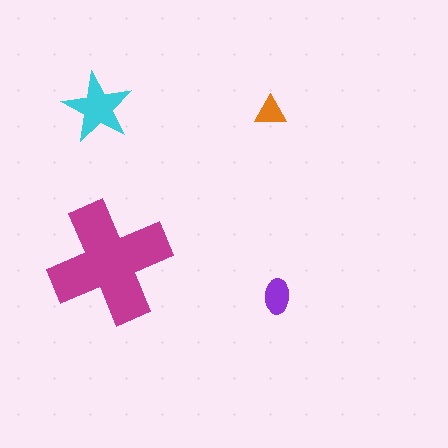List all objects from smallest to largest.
The orange triangle, the purple ellipse, the cyan star, the magenta cross.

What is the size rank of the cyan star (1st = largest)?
2nd.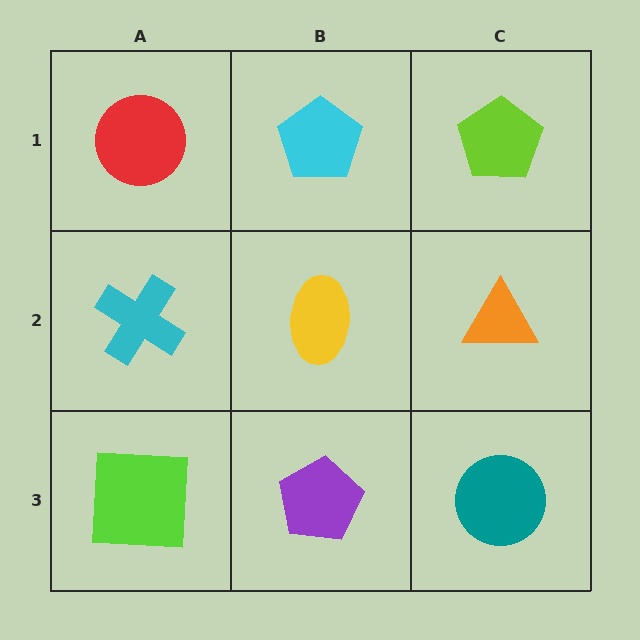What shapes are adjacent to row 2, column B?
A cyan pentagon (row 1, column B), a purple pentagon (row 3, column B), a cyan cross (row 2, column A), an orange triangle (row 2, column C).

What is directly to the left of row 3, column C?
A purple pentagon.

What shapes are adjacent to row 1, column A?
A cyan cross (row 2, column A), a cyan pentagon (row 1, column B).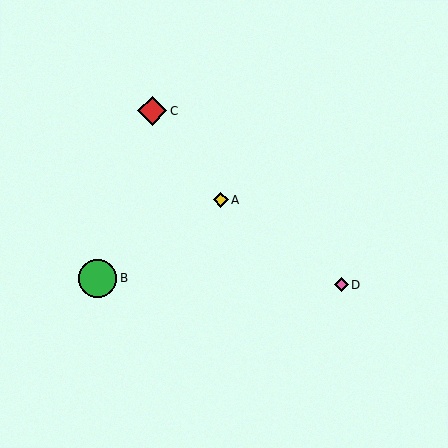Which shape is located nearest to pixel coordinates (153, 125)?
The red diamond (labeled C) at (153, 111) is nearest to that location.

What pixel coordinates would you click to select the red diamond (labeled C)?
Click at (153, 111) to select the red diamond C.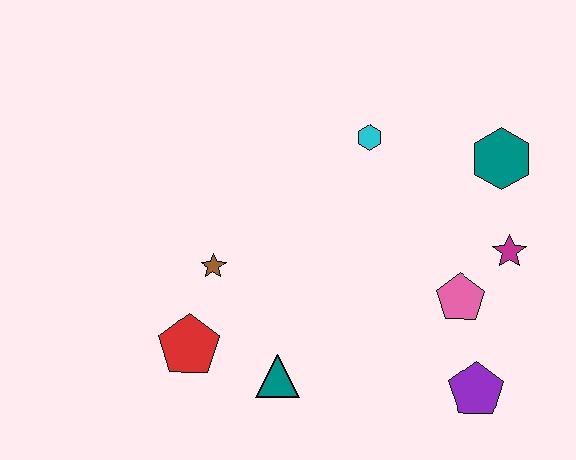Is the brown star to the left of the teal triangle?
Yes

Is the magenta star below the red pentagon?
No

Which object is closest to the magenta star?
The pink pentagon is closest to the magenta star.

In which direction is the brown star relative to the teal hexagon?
The brown star is to the left of the teal hexagon.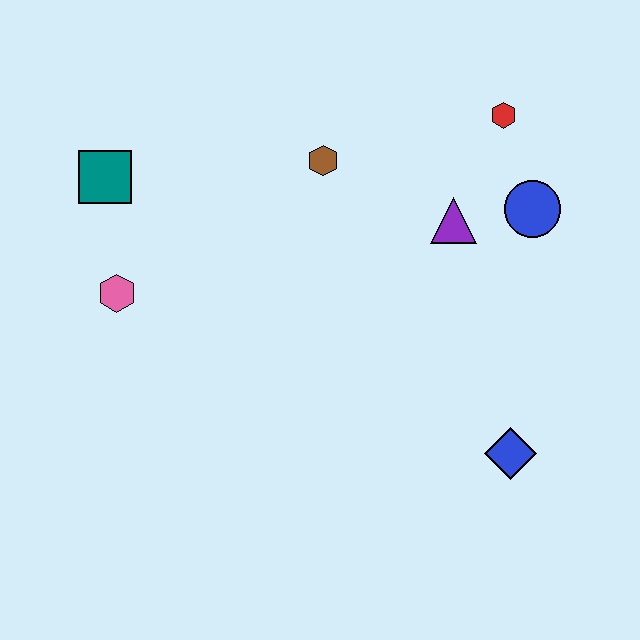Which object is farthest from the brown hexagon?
The blue diamond is farthest from the brown hexagon.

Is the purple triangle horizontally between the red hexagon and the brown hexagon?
Yes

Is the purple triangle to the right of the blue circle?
No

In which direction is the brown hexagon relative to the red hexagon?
The brown hexagon is to the left of the red hexagon.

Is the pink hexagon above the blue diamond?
Yes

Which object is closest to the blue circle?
The purple triangle is closest to the blue circle.